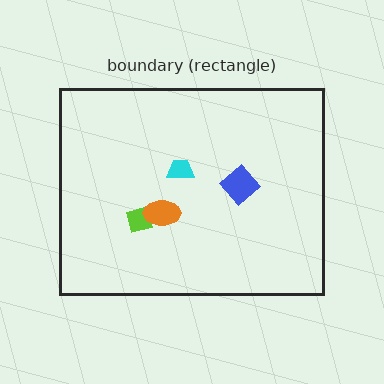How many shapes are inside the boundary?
4 inside, 0 outside.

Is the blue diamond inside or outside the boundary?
Inside.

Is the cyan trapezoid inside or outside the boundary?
Inside.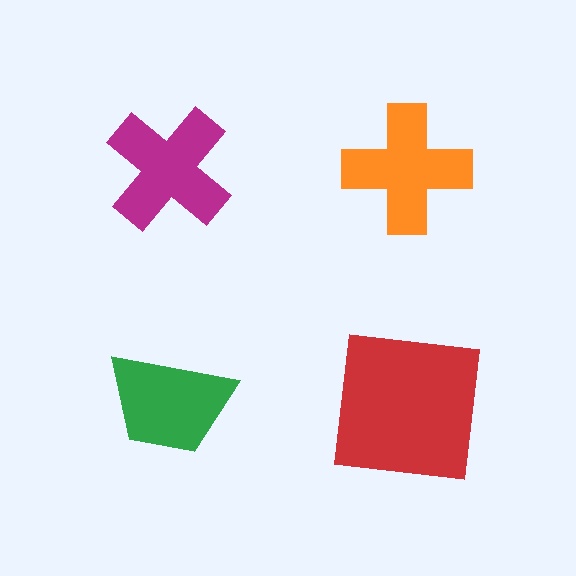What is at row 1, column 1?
A magenta cross.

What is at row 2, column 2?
A red square.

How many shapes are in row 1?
2 shapes.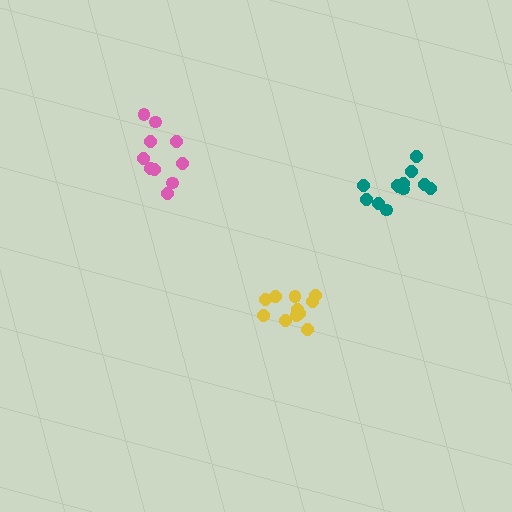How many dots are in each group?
Group 1: 12 dots, Group 2: 11 dots, Group 3: 10 dots (33 total).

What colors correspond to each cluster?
The clusters are colored: teal, yellow, pink.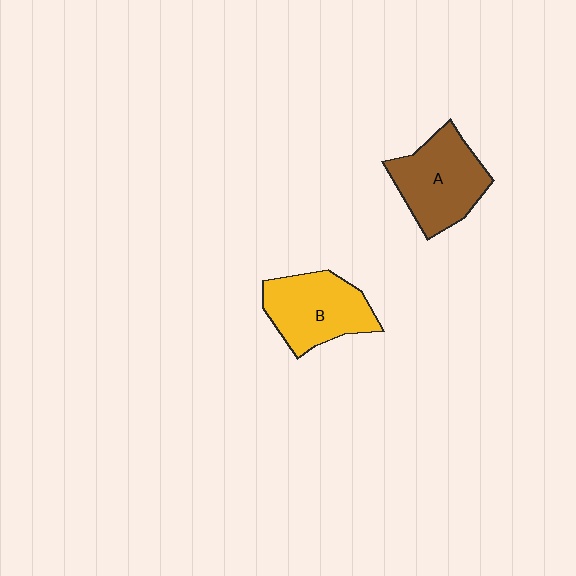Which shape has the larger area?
Shape A (brown).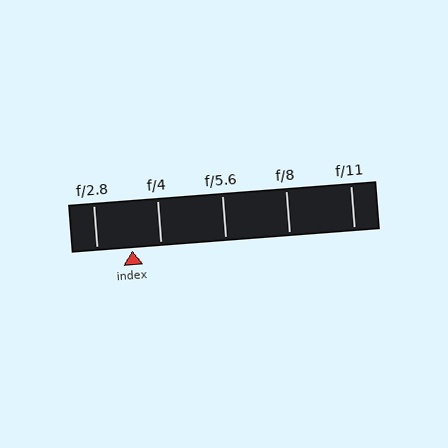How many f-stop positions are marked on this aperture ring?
There are 5 f-stop positions marked.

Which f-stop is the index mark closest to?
The index mark is closest to f/4.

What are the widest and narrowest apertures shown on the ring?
The widest aperture shown is f/2.8 and the narrowest is f/11.